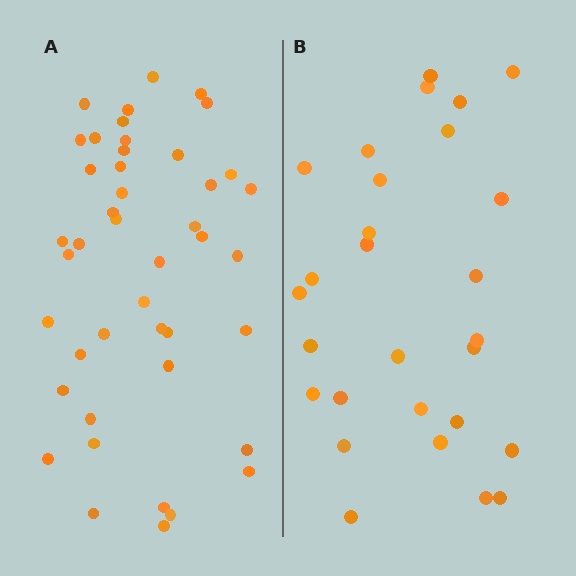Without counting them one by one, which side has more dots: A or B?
Region A (the left region) has more dots.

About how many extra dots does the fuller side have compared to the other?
Region A has approximately 15 more dots than region B.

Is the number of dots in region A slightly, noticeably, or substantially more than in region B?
Region A has substantially more. The ratio is roughly 1.6 to 1.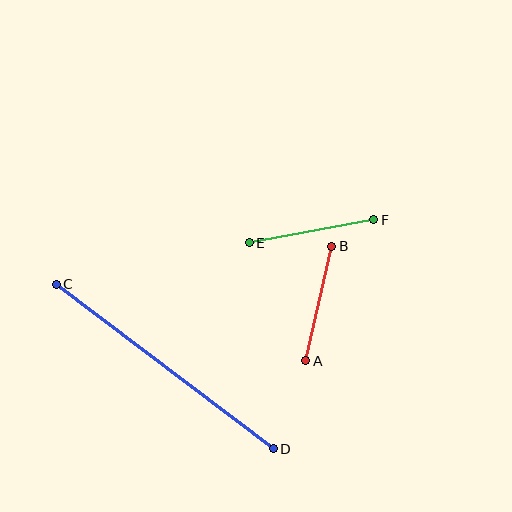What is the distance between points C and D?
The distance is approximately 273 pixels.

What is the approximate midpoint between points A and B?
The midpoint is at approximately (319, 303) pixels.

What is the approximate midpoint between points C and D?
The midpoint is at approximately (165, 367) pixels.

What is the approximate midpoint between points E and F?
The midpoint is at approximately (312, 231) pixels.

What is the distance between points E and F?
The distance is approximately 127 pixels.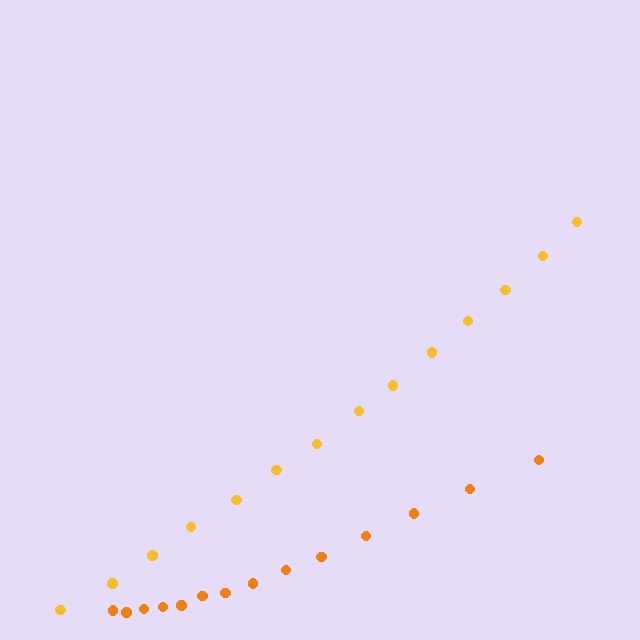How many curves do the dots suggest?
There are 2 distinct paths.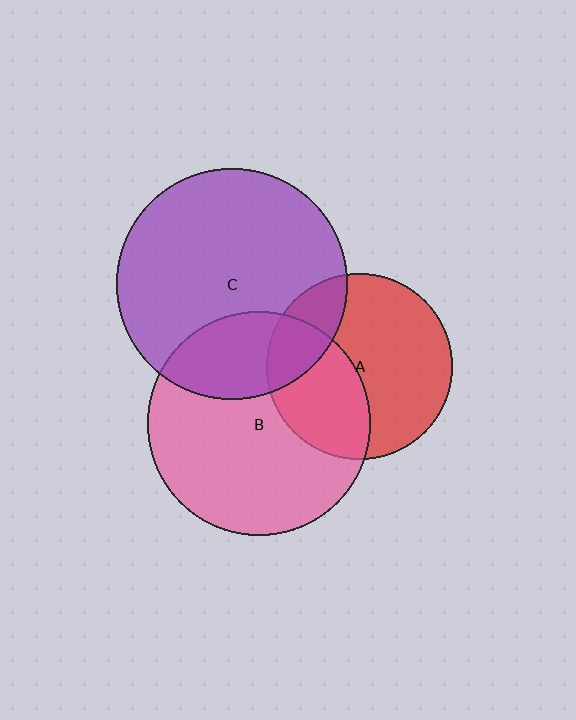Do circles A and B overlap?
Yes.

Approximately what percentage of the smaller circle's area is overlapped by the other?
Approximately 40%.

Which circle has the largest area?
Circle C (purple).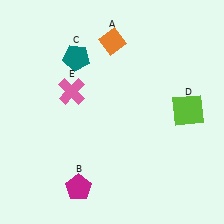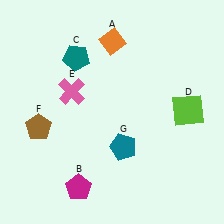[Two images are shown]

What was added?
A brown pentagon (F), a teal pentagon (G) were added in Image 2.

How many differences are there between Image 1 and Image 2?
There are 2 differences between the two images.